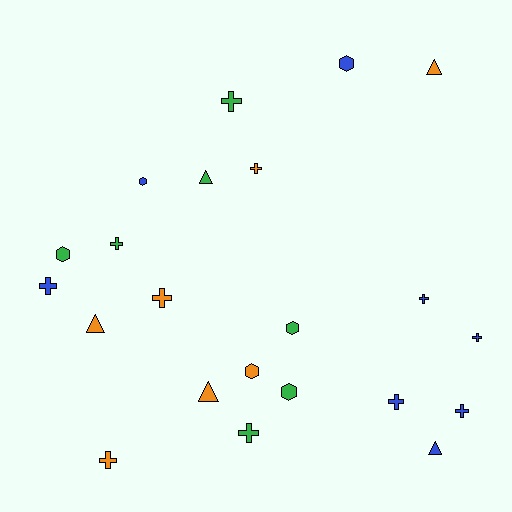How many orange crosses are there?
There are 3 orange crosses.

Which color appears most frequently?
Blue, with 8 objects.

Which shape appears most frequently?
Cross, with 11 objects.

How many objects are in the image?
There are 22 objects.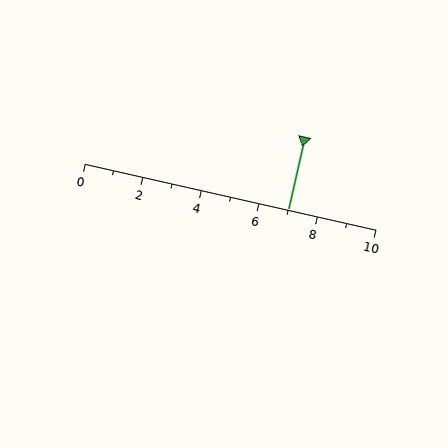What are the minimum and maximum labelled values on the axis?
The axis runs from 0 to 10.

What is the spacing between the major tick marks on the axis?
The major ticks are spaced 2 apart.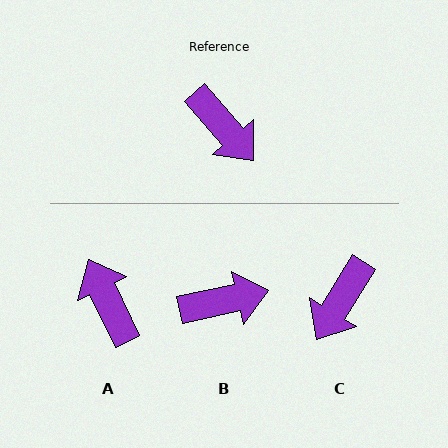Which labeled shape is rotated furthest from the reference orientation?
A, about 165 degrees away.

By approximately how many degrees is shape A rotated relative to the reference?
Approximately 165 degrees counter-clockwise.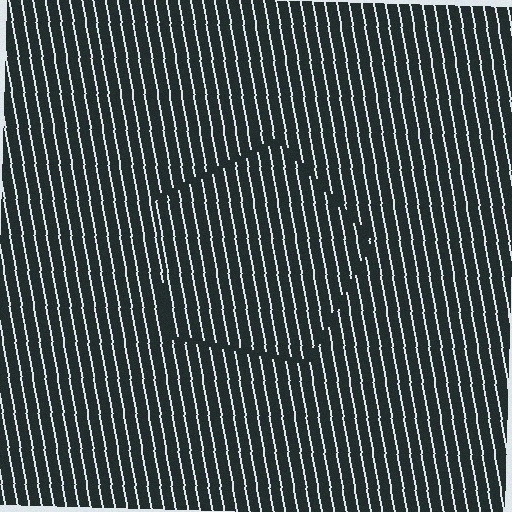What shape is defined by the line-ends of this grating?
An illusory pentagon. The interior of the shape contains the same grating, shifted by half a period — the contour is defined by the phase discontinuity where line-ends from the inner and outer gratings abut.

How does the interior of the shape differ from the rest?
The interior of the shape contains the same grating, shifted by half a period — the contour is defined by the phase discontinuity where line-ends from the inner and outer gratings abut.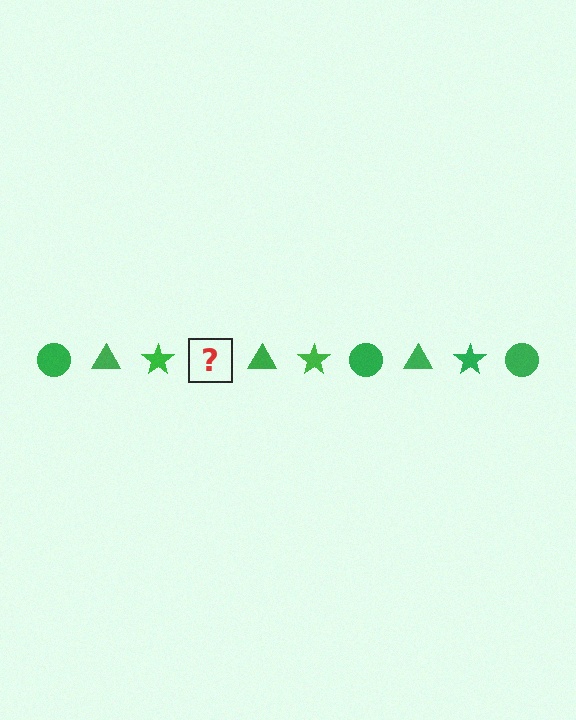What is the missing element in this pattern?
The missing element is a green circle.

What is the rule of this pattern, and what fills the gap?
The rule is that the pattern cycles through circle, triangle, star shapes in green. The gap should be filled with a green circle.